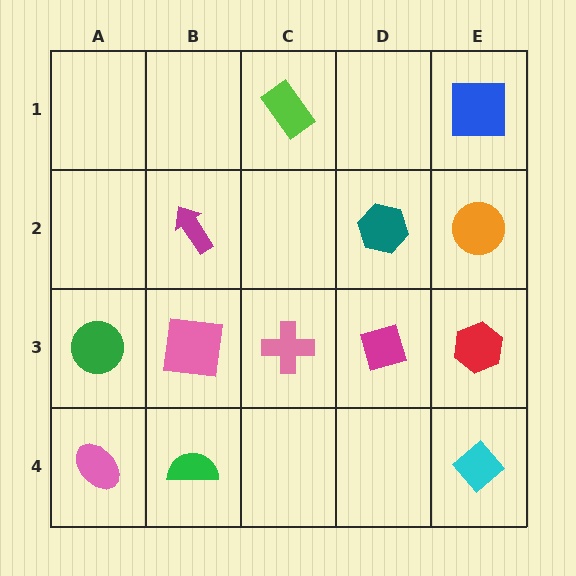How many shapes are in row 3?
5 shapes.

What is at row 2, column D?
A teal hexagon.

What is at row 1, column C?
A lime rectangle.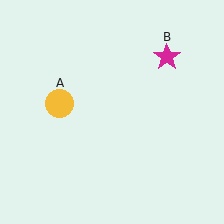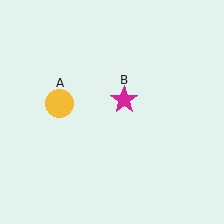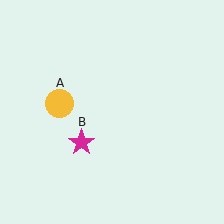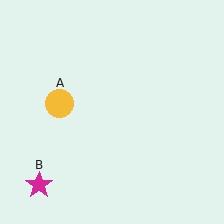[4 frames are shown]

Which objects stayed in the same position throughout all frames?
Yellow circle (object A) remained stationary.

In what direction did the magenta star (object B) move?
The magenta star (object B) moved down and to the left.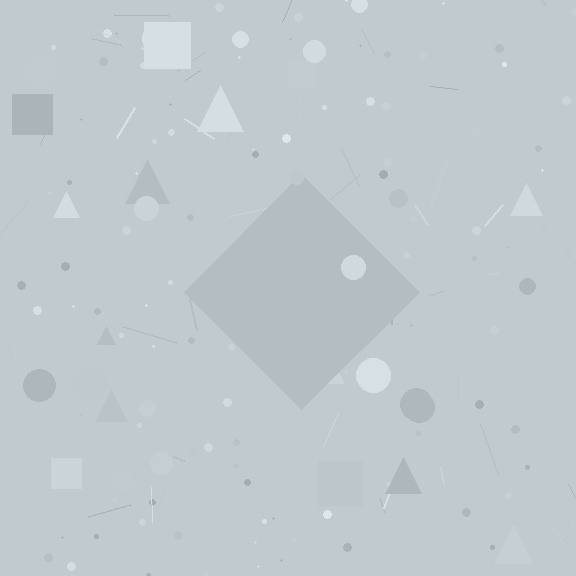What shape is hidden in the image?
A diamond is hidden in the image.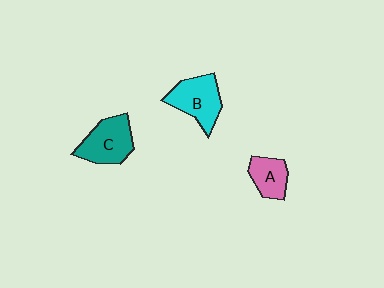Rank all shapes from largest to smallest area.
From largest to smallest: C (teal), B (cyan), A (pink).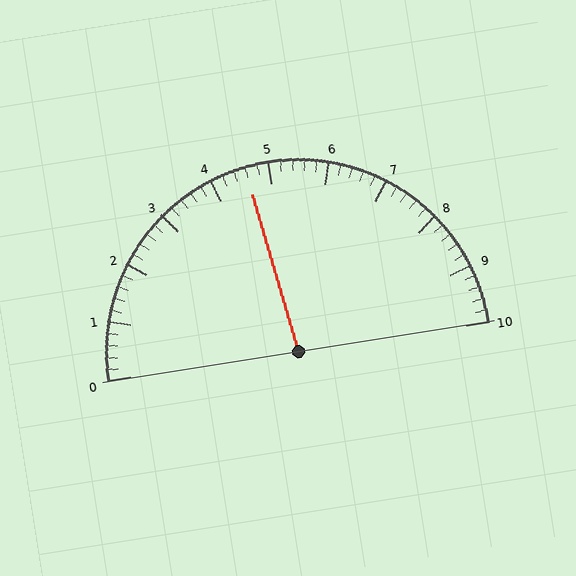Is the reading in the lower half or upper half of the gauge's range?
The reading is in the lower half of the range (0 to 10).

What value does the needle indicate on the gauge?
The needle indicates approximately 4.6.